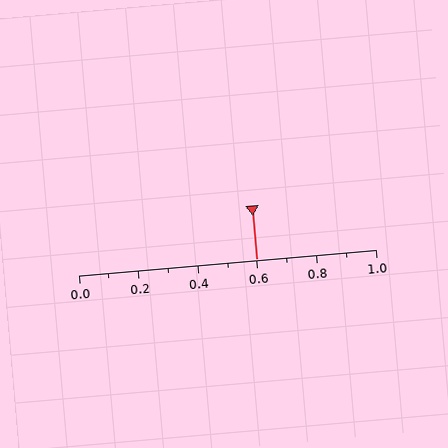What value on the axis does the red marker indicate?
The marker indicates approximately 0.6.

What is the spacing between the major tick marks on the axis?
The major ticks are spaced 0.2 apart.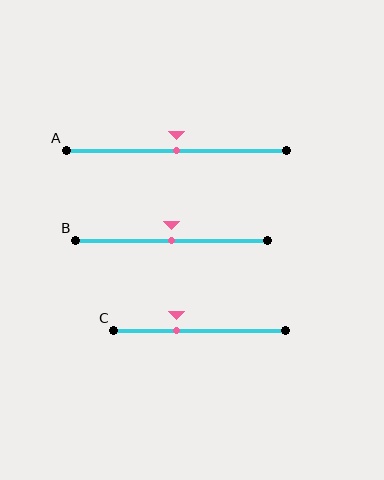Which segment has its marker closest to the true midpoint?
Segment A has its marker closest to the true midpoint.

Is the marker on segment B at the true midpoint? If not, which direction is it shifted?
Yes, the marker on segment B is at the true midpoint.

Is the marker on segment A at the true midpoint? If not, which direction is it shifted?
Yes, the marker on segment A is at the true midpoint.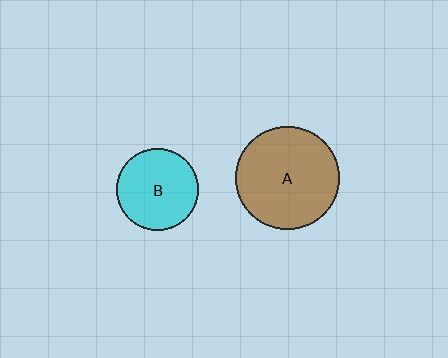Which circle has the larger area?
Circle A (brown).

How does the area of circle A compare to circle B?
Approximately 1.6 times.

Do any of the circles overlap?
No, none of the circles overlap.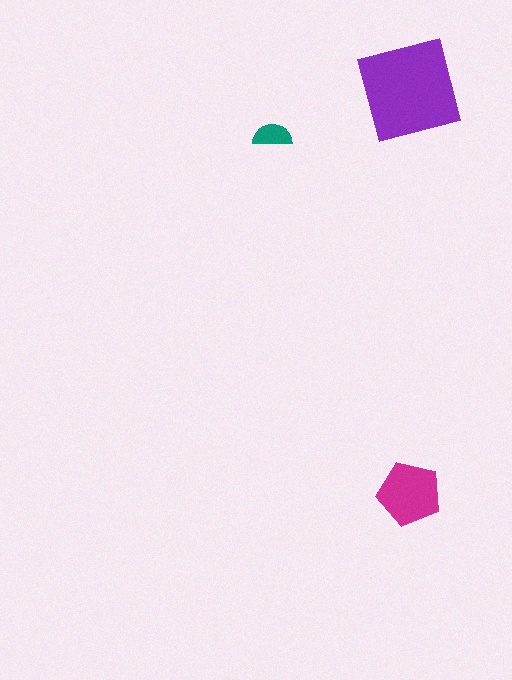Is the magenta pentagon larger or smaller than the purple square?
Smaller.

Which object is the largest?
The purple square.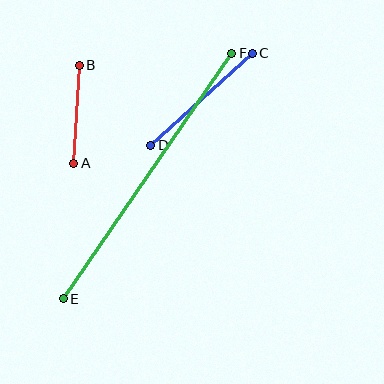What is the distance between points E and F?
The distance is approximately 298 pixels.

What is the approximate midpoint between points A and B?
The midpoint is at approximately (77, 114) pixels.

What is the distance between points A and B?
The distance is approximately 98 pixels.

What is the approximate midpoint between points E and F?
The midpoint is at approximately (148, 176) pixels.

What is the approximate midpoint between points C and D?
The midpoint is at approximately (201, 99) pixels.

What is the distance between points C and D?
The distance is approximately 137 pixels.